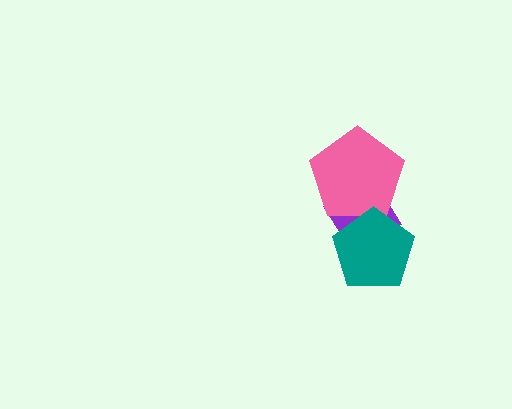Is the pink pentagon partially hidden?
Yes, it is partially covered by another shape.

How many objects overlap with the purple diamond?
2 objects overlap with the purple diamond.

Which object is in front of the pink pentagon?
The teal pentagon is in front of the pink pentagon.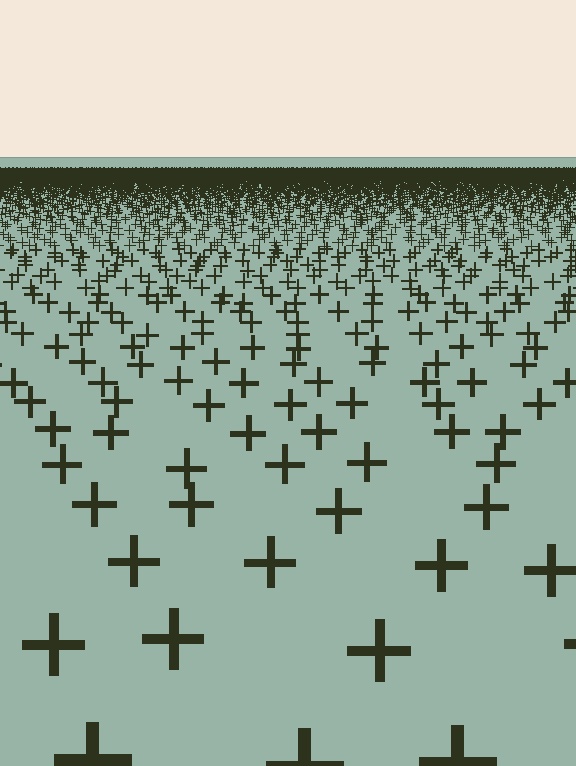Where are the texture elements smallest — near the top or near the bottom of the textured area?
Near the top.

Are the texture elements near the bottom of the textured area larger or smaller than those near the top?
Larger. Near the bottom, elements are closer to the viewer and appear at a bigger on-screen size.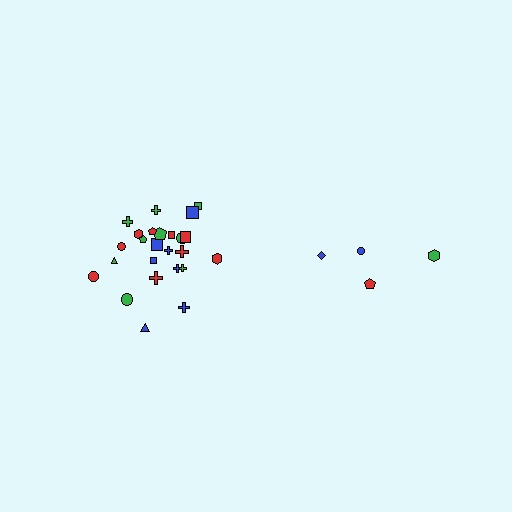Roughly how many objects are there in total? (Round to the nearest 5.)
Roughly 30 objects in total.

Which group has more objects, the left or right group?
The left group.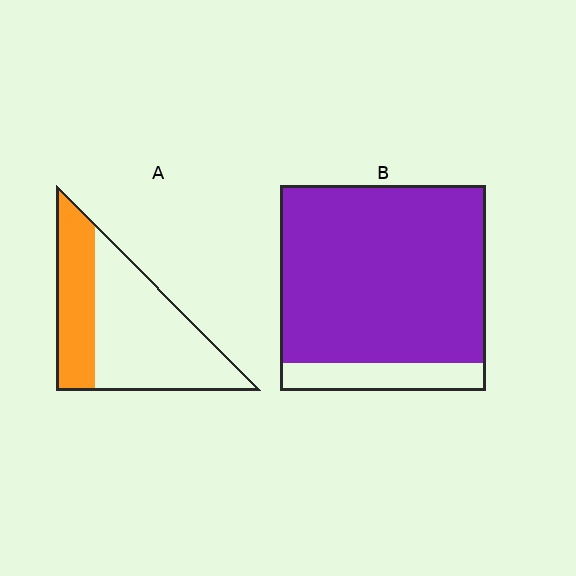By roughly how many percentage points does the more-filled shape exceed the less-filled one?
By roughly 50 percentage points (B over A).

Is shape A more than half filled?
No.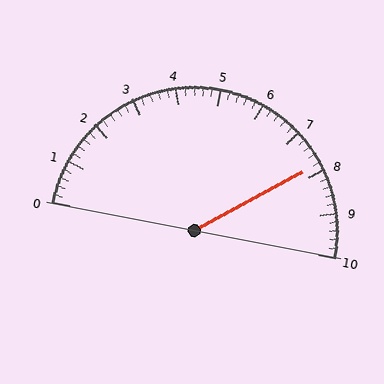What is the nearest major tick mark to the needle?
The nearest major tick mark is 8.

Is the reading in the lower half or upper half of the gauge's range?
The reading is in the upper half of the range (0 to 10).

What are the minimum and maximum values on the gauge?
The gauge ranges from 0 to 10.